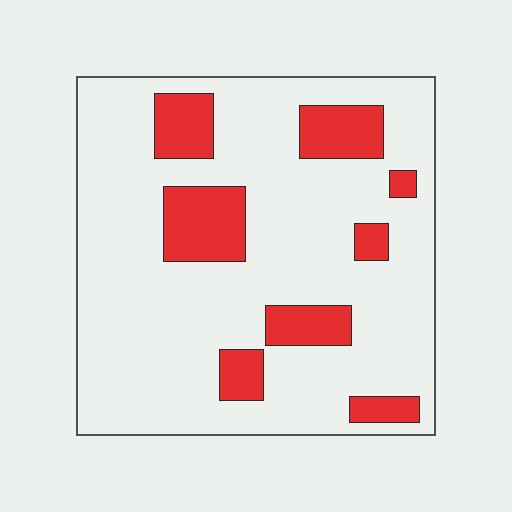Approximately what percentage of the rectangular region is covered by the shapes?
Approximately 20%.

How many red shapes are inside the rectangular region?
8.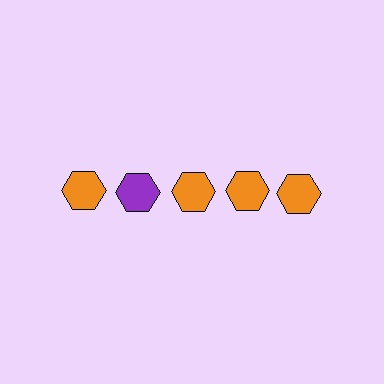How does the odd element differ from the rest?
It has a different color: purple instead of orange.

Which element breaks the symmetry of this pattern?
The purple hexagon in the top row, second from left column breaks the symmetry. All other shapes are orange hexagons.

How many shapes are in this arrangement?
There are 5 shapes arranged in a grid pattern.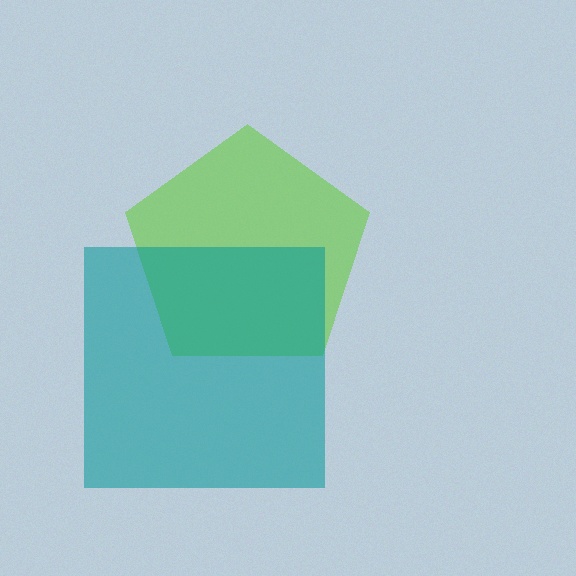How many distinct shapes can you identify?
There are 2 distinct shapes: a lime pentagon, a teal square.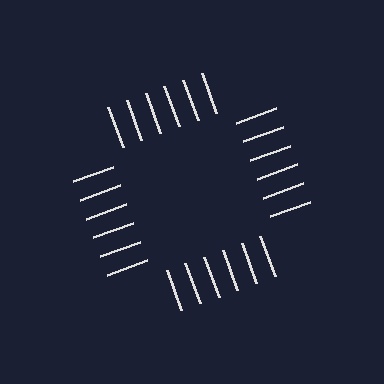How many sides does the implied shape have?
4 sides — the line-ends trace a square.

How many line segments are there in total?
24 — 6 along each of the 4 edges.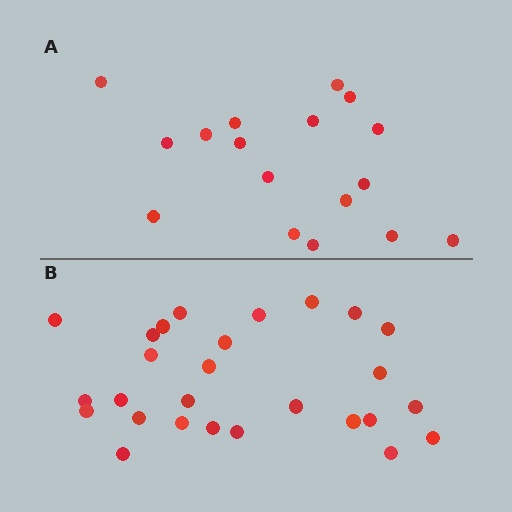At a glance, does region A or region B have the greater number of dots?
Region B (the bottom region) has more dots.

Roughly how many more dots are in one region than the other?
Region B has roughly 10 or so more dots than region A.